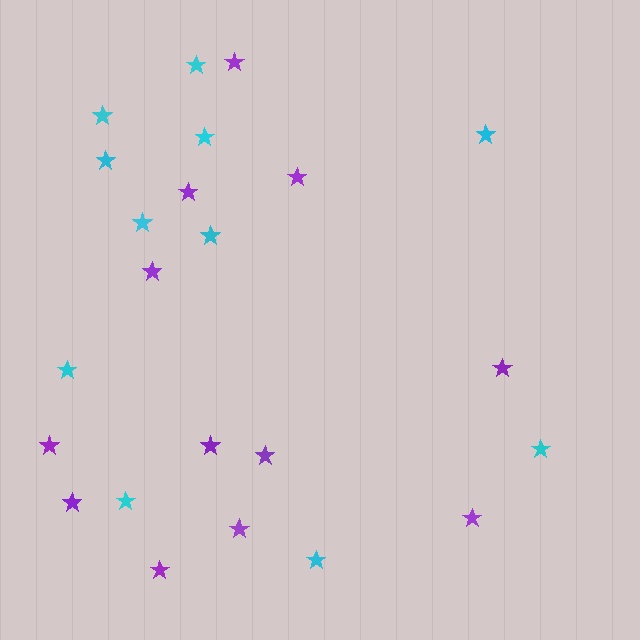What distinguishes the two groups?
There are 2 groups: one group of cyan stars (11) and one group of purple stars (12).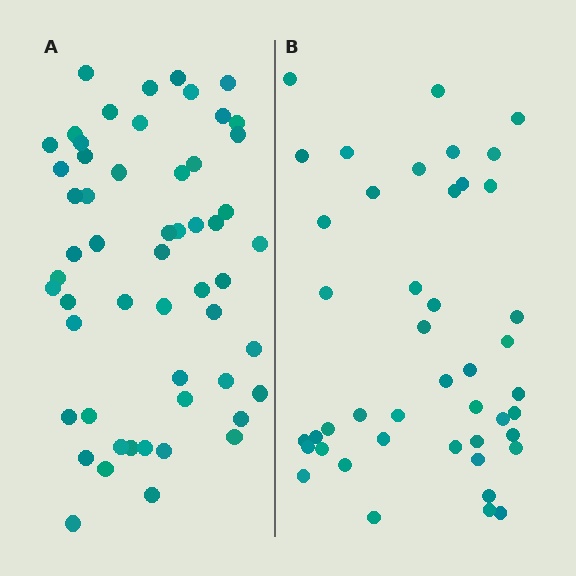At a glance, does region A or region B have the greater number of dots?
Region A (the left region) has more dots.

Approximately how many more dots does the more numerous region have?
Region A has roughly 12 or so more dots than region B.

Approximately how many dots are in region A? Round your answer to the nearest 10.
About 60 dots. (The exact count is 55, which rounds to 60.)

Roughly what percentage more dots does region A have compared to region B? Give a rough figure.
About 25% more.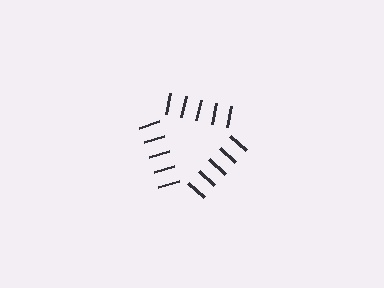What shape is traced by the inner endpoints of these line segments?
An illusory triangle — the line segments terminate on its edges but no continuous stroke is drawn.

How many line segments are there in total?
15 — 5 along each of the 3 edges.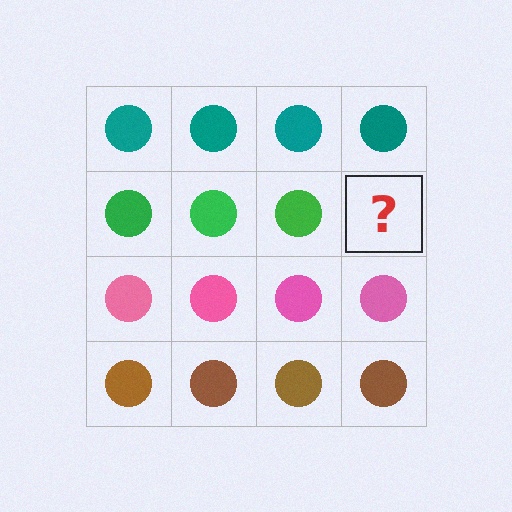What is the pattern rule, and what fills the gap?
The rule is that each row has a consistent color. The gap should be filled with a green circle.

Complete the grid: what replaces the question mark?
The question mark should be replaced with a green circle.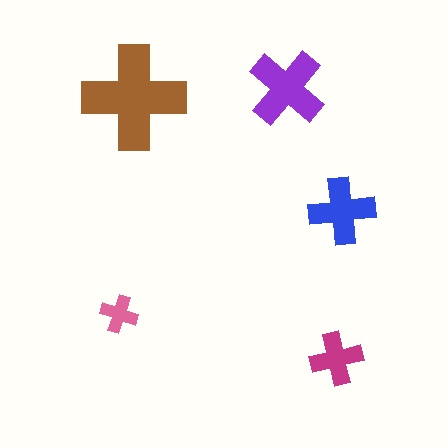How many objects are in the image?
There are 5 objects in the image.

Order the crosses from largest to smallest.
the brown one, the purple one, the blue one, the magenta one, the pink one.